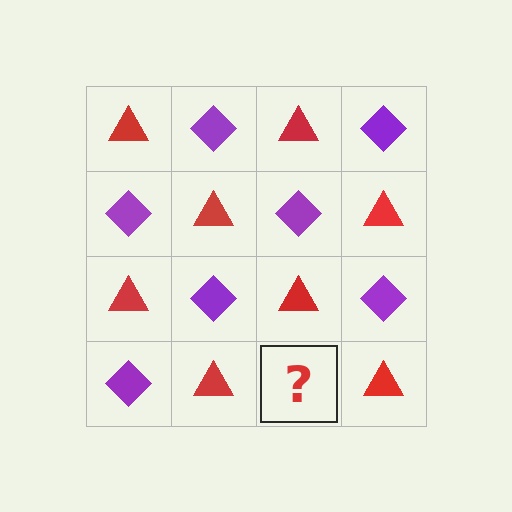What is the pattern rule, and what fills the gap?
The rule is that it alternates red triangle and purple diamond in a checkerboard pattern. The gap should be filled with a purple diamond.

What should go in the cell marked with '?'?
The missing cell should contain a purple diamond.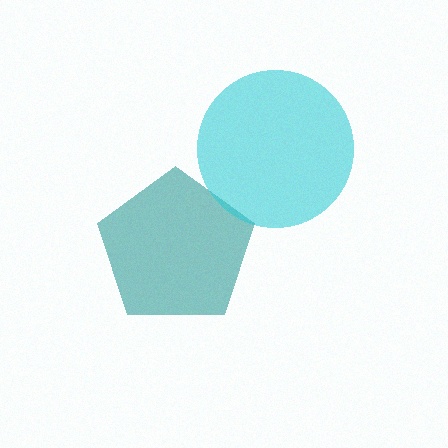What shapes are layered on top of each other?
The layered shapes are: a teal pentagon, a cyan circle.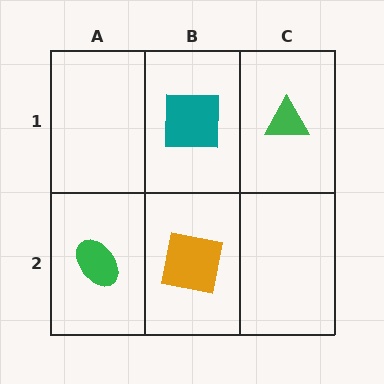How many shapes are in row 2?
2 shapes.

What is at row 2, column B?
An orange square.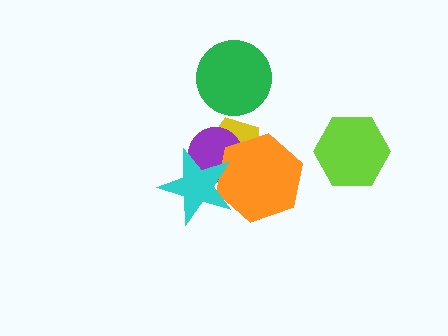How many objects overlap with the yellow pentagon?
3 objects overlap with the yellow pentagon.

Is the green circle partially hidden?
No, no other shape covers it.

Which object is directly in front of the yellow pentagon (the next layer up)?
The purple circle is directly in front of the yellow pentagon.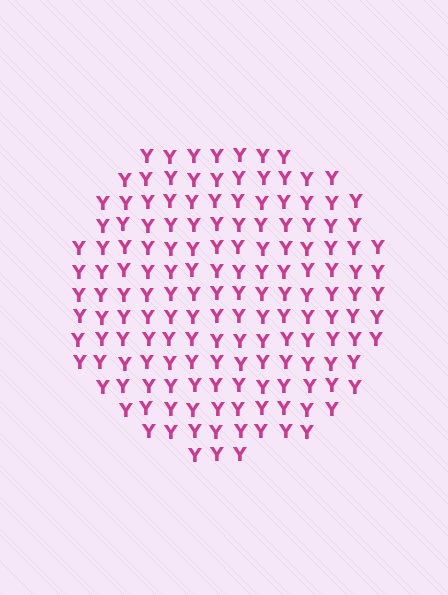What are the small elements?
The small elements are letter Y's.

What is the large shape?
The large shape is a circle.